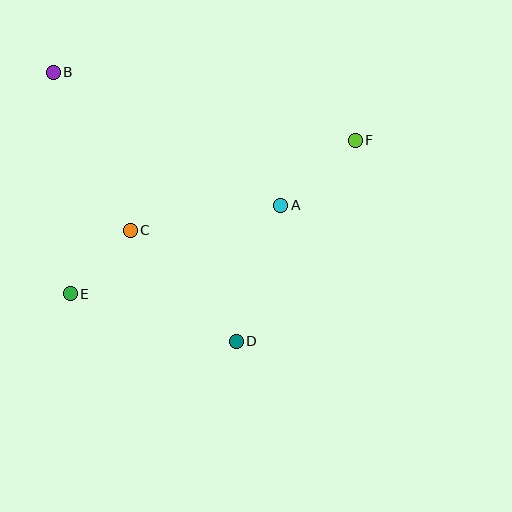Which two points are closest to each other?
Points C and E are closest to each other.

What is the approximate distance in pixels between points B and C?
The distance between B and C is approximately 176 pixels.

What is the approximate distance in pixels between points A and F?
The distance between A and F is approximately 99 pixels.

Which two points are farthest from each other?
Points B and D are farthest from each other.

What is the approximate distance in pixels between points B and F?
The distance between B and F is approximately 310 pixels.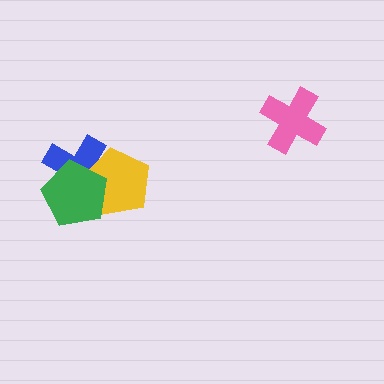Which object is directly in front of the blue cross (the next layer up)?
The yellow pentagon is directly in front of the blue cross.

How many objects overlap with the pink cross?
0 objects overlap with the pink cross.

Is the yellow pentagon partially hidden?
Yes, it is partially covered by another shape.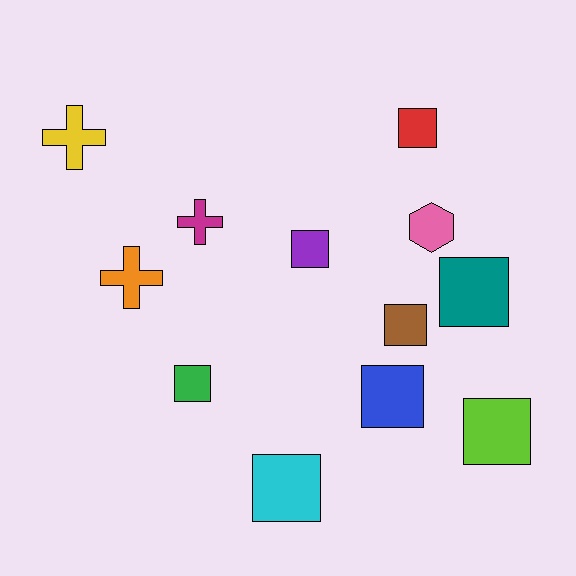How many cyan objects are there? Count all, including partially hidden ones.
There is 1 cyan object.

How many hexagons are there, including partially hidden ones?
There is 1 hexagon.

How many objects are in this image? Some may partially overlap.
There are 12 objects.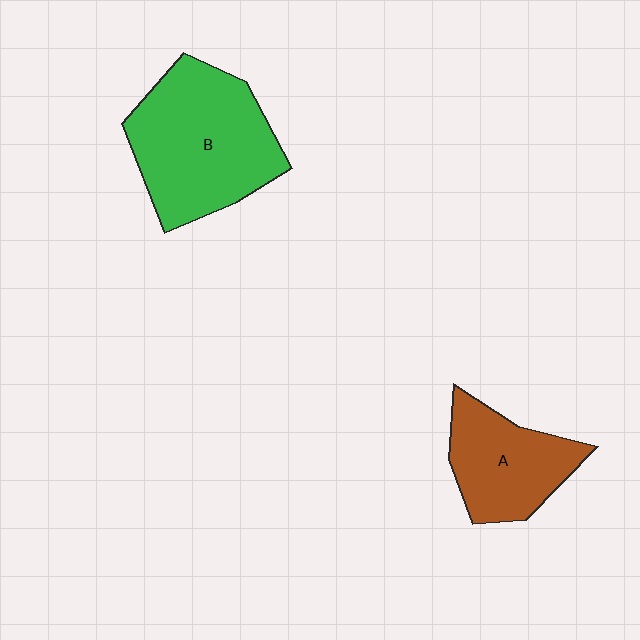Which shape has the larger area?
Shape B (green).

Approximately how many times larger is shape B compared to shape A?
Approximately 1.6 times.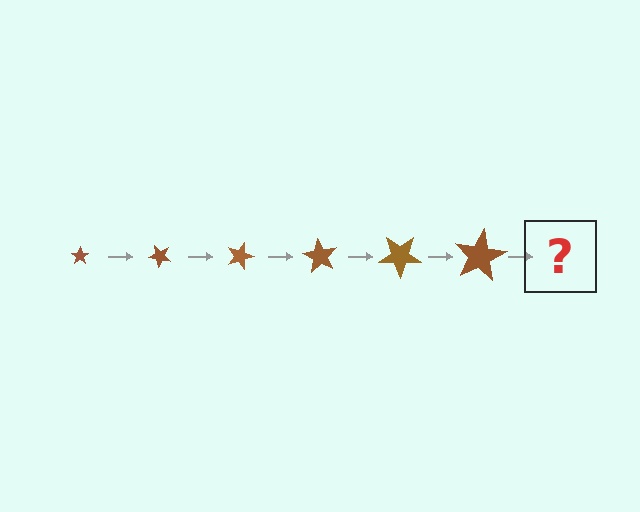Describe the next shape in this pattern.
It should be a star, larger than the previous one and rotated 270 degrees from the start.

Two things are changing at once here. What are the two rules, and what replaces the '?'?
The two rules are that the star grows larger each step and it rotates 45 degrees each step. The '?' should be a star, larger than the previous one and rotated 270 degrees from the start.